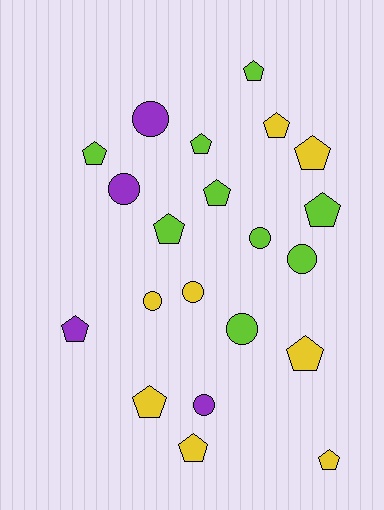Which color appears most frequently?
Lime, with 9 objects.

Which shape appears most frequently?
Pentagon, with 13 objects.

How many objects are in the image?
There are 21 objects.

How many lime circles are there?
There are 3 lime circles.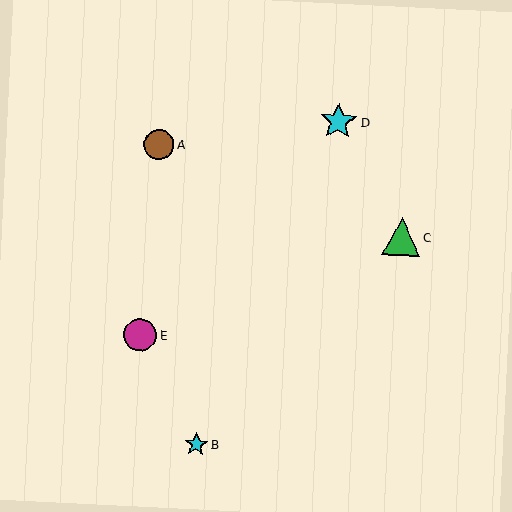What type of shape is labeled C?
Shape C is a green triangle.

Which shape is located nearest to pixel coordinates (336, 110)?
The cyan star (labeled D) at (339, 122) is nearest to that location.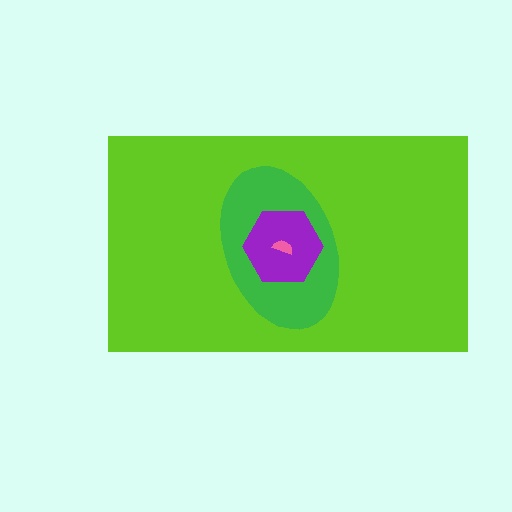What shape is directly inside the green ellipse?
The purple hexagon.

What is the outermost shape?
The lime rectangle.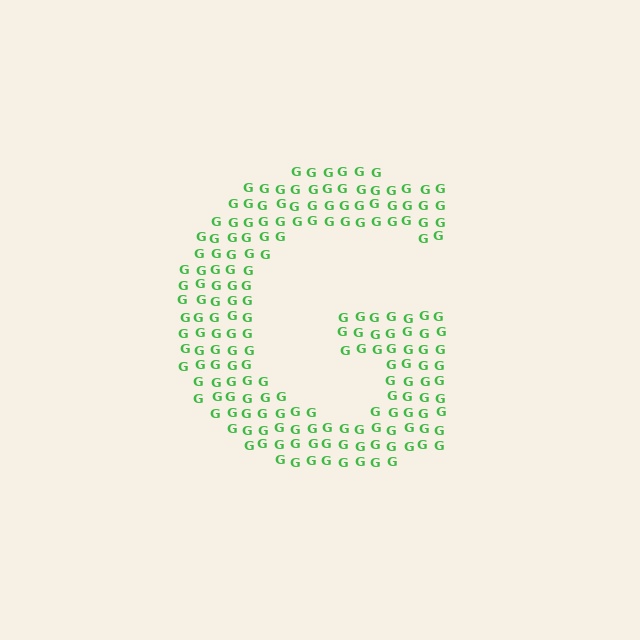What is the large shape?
The large shape is the letter G.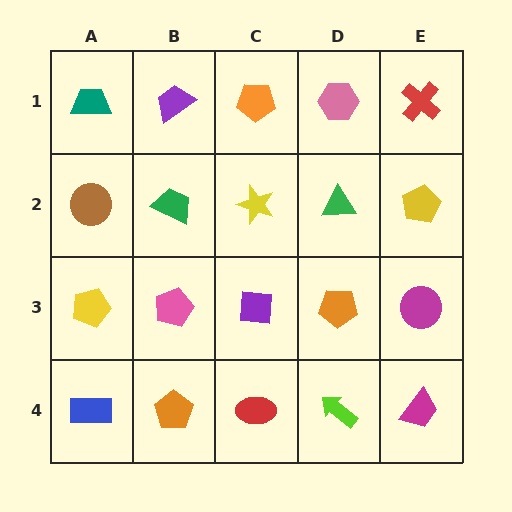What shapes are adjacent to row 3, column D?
A green triangle (row 2, column D), a lime arrow (row 4, column D), a purple square (row 3, column C), a magenta circle (row 3, column E).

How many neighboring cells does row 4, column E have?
2.